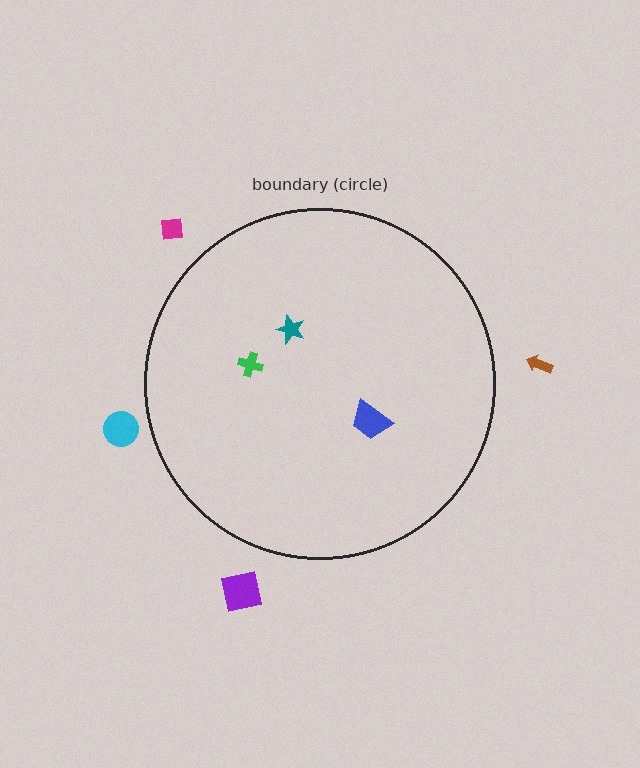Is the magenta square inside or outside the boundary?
Outside.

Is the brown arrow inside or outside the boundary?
Outside.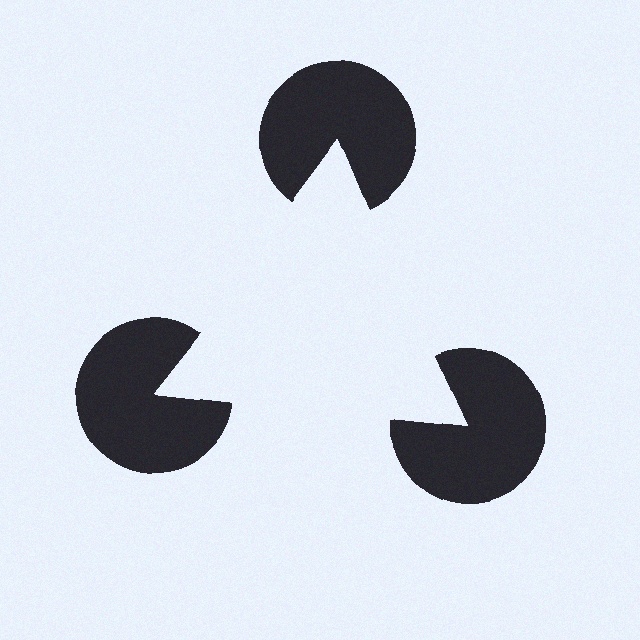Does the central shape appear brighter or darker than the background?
It typically appears slightly brighter than the background, even though no actual brightness change is drawn.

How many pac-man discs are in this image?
There are 3 — one at each vertex of the illusory triangle.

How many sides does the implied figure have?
3 sides.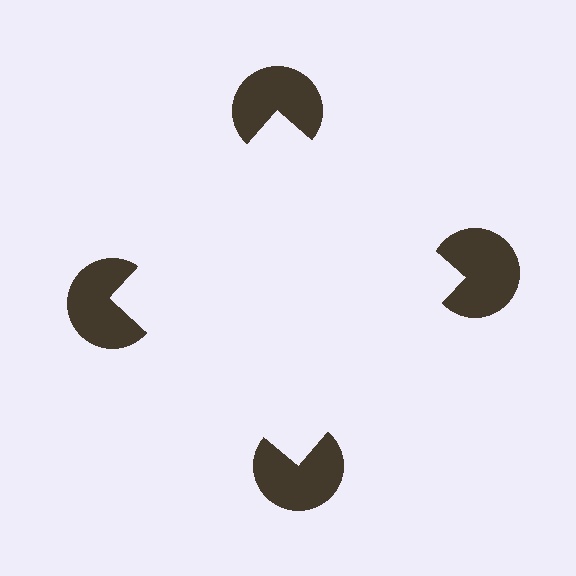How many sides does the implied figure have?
4 sides.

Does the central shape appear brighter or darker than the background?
It typically appears slightly brighter than the background, even though no actual brightness change is drawn.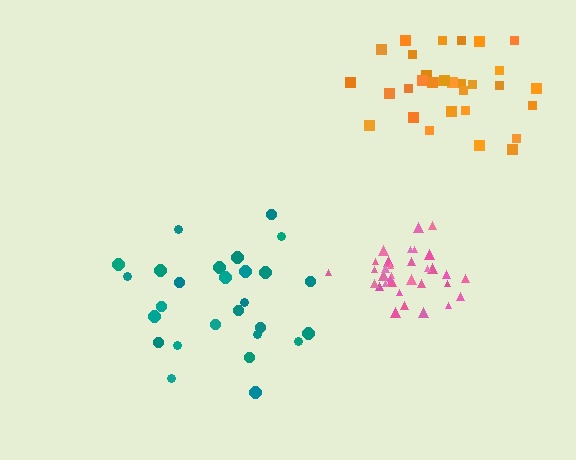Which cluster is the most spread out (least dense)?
Teal.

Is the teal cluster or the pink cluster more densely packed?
Pink.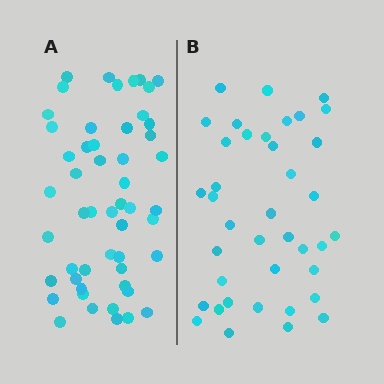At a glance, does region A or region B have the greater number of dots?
Region A (the left region) has more dots.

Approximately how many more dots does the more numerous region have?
Region A has approximately 15 more dots than region B.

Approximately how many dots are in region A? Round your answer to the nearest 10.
About 50 dots. (The exact count is 52, which rounds to 50.)